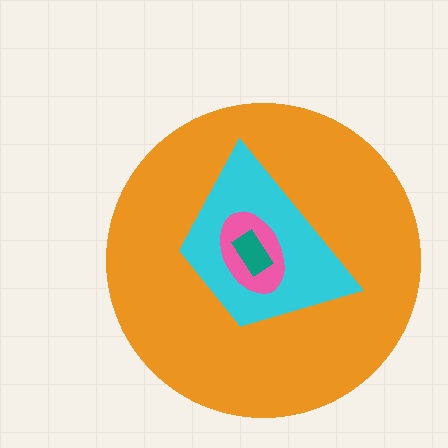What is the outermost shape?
The orange circle.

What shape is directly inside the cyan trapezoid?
The pink ellipse.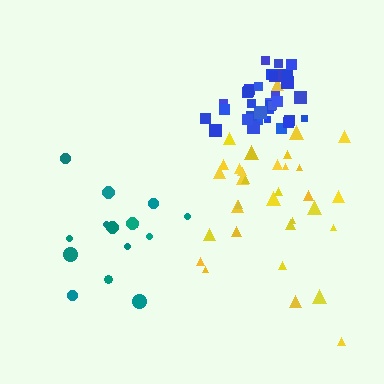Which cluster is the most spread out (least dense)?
Teal.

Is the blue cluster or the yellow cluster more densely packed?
Blue.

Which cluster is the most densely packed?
Blue.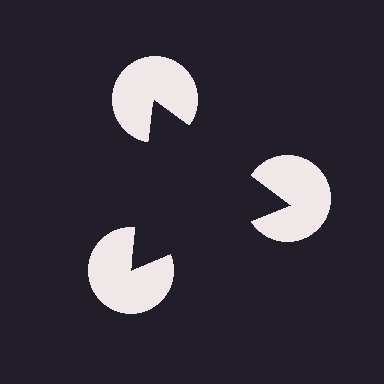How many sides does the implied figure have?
3 sides.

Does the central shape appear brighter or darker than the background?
It typically appears slightly darker than the background, even though no actual brightness change is drawn.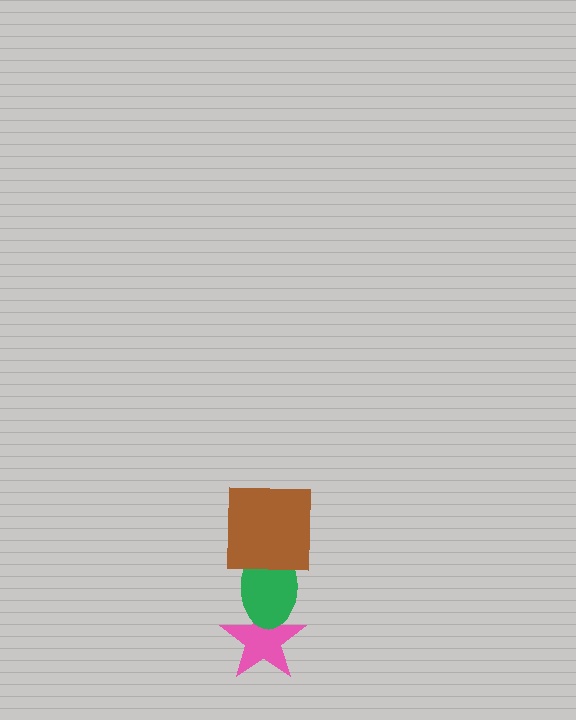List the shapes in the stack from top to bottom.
From top to bottom: the brown square, the green ellipse, the pink star.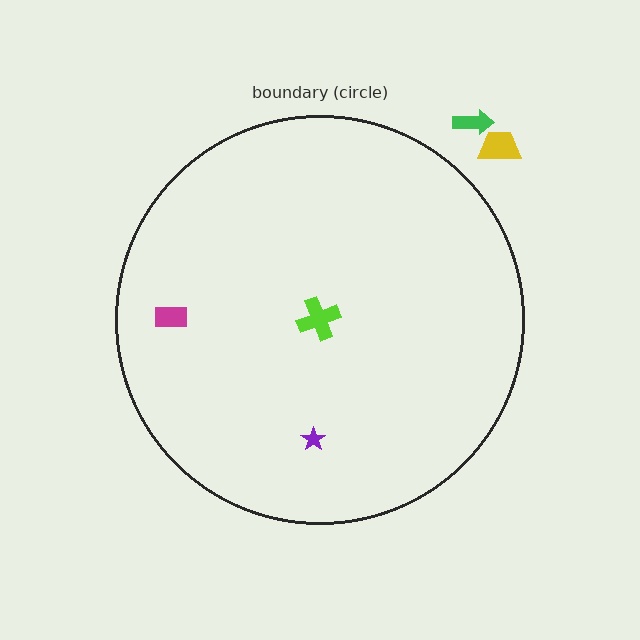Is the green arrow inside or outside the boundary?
Outside.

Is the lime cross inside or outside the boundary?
Inside.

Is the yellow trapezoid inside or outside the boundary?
Outside.